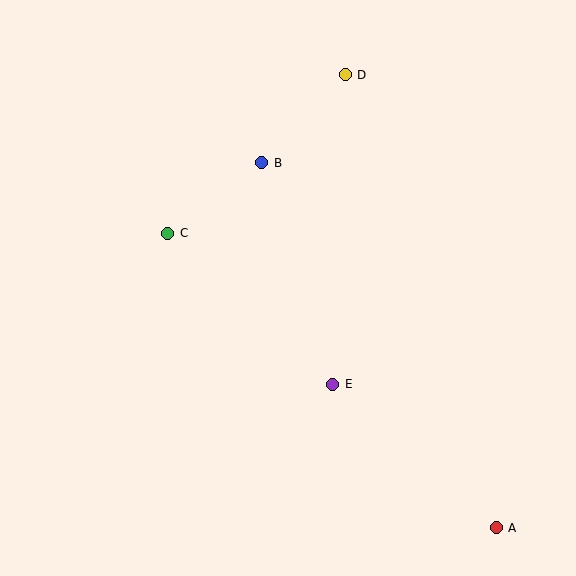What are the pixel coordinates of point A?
Point A is at (496, 528).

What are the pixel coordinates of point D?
Point D is at (345, 75).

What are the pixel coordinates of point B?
Point B is at (262, 163).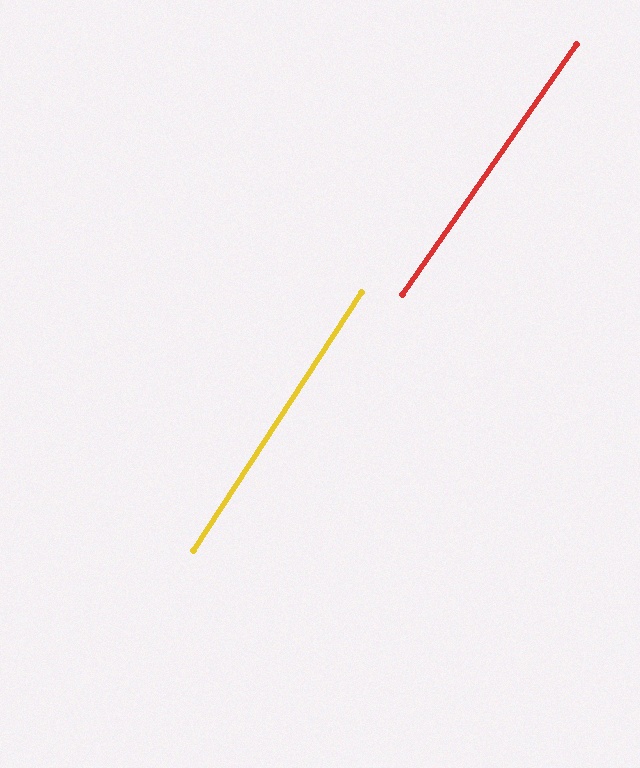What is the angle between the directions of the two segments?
Approximately 2 degrees.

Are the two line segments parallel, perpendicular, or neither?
Parallel — their directions differ by only 1.8°.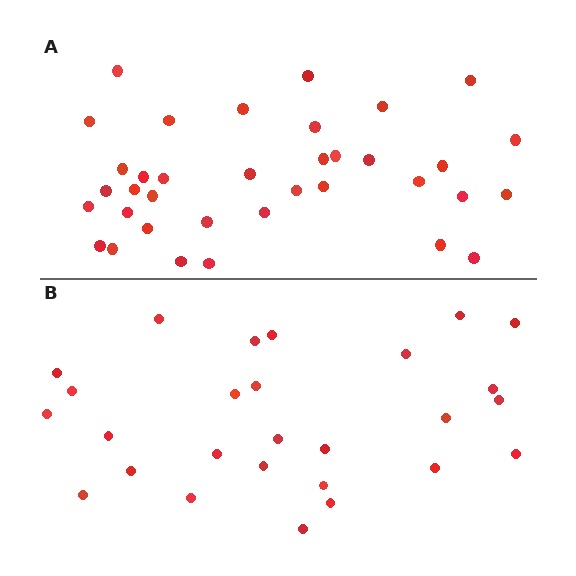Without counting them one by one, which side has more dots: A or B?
Region A (the top region) has more dots.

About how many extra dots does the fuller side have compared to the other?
Region A has roughly 8 or so more dots than region B.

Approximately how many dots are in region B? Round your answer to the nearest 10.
About 30 dots. (The exact count is 27, which rounds to 30.)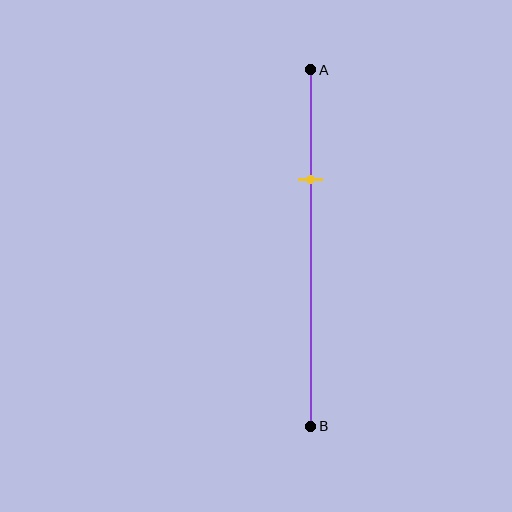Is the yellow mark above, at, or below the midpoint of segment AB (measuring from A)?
The yellow mark is above the midpoint of segment AB.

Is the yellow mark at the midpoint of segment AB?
No, the mark is at about 30% from A, not at the 50% midpoint.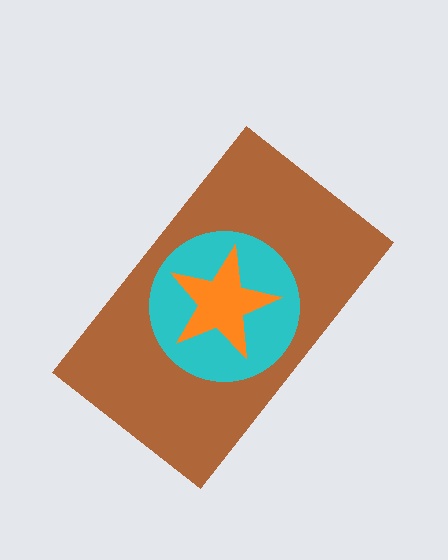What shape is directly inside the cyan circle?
The orange star.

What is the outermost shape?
The brown rectangle.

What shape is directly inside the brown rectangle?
The cyan circle.